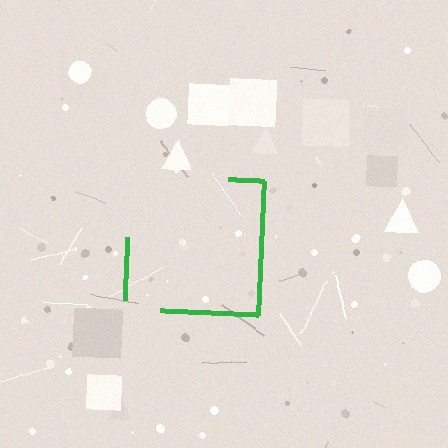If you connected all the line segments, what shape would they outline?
They would outline a square.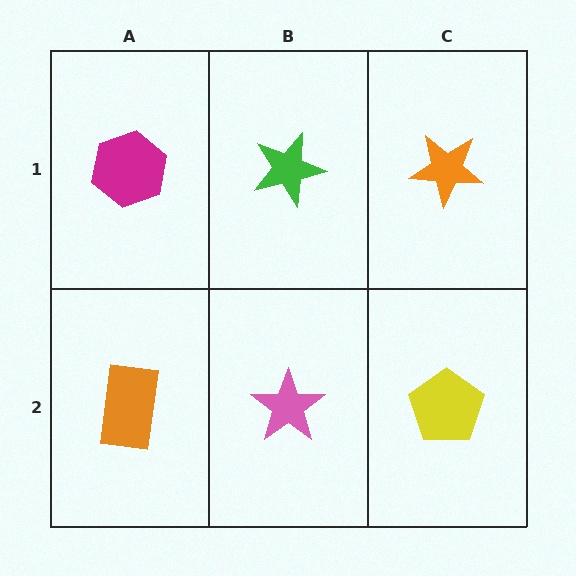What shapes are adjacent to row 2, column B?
A green star (row 1, column B), an orange rectangle (row 2, column A), a yellow pentagon (row 2, column C).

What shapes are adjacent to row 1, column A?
An orange rectangle (row 2, column A), a green star (row 1, column B).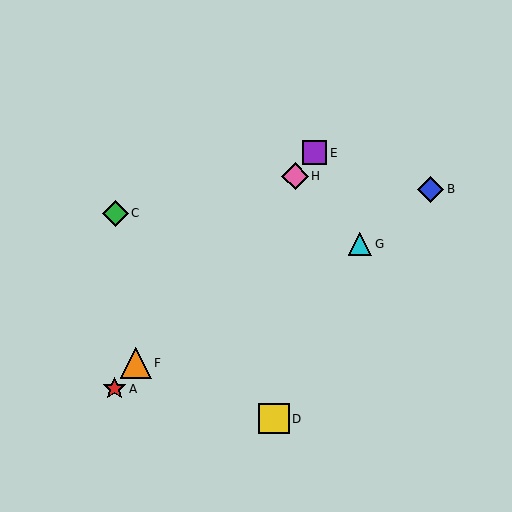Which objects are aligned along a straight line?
Objects A, E, F, H are aligned along a straight line.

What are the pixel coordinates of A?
Object A is at (115, 389).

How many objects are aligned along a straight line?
4 objects (A, E, F, H) are aligned along a straight line.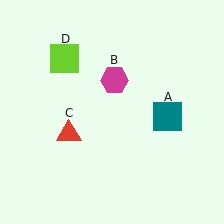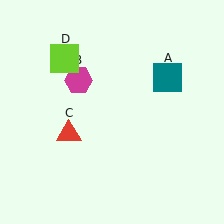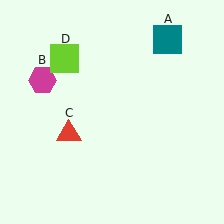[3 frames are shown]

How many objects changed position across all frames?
2 objects changed position: teal square (object A), magenta hexagon (object B).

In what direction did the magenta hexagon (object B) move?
The magenta hexagon (object B) moved left.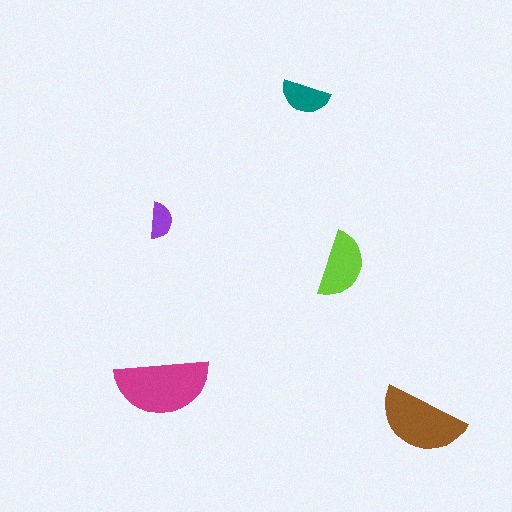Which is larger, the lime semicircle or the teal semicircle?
The lime one.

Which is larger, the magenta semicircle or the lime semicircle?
The magenta one.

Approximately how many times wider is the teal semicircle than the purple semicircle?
About 1.5 times wider.